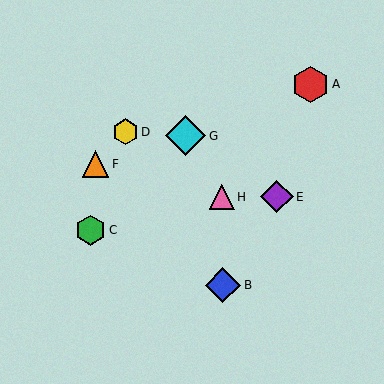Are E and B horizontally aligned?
No, E is at y≈197 and B is at y≈285.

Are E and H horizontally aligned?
Yes, both are at y≈197.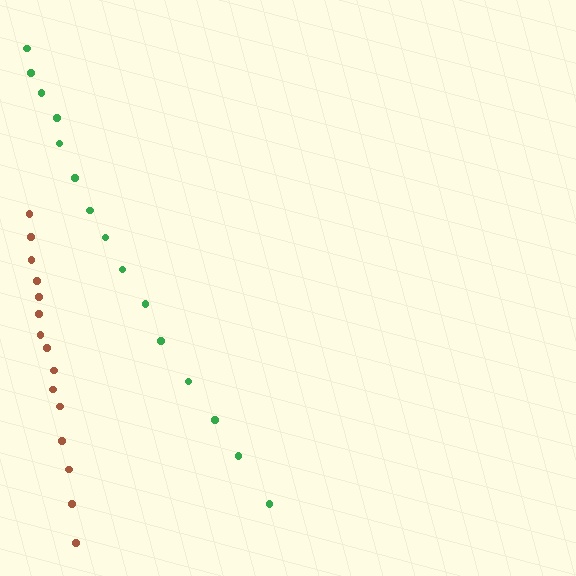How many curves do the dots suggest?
There are 2 distinct paths.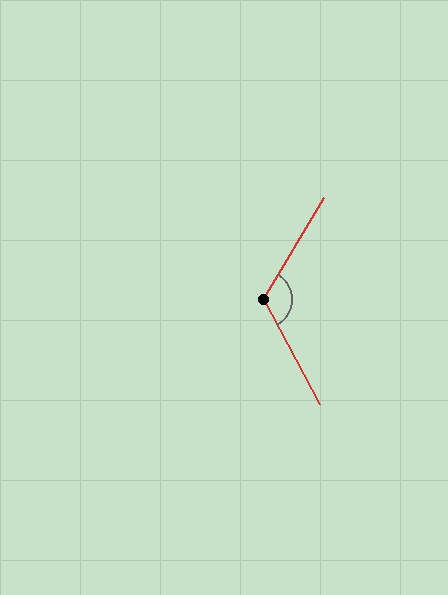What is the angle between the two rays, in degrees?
Approximately 121 degrees.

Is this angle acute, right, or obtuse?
It is obtuse.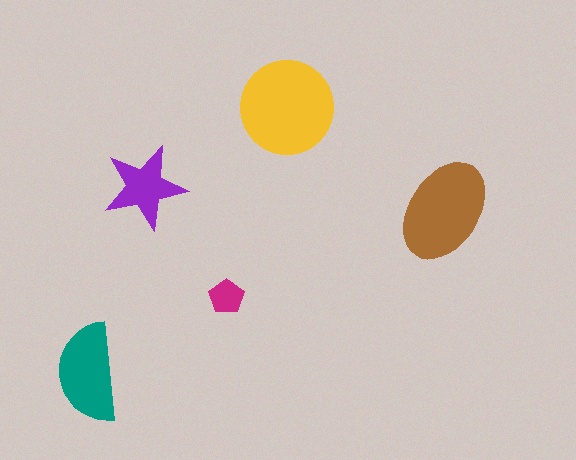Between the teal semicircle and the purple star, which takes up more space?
The teal semicircle.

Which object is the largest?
The yellow circle.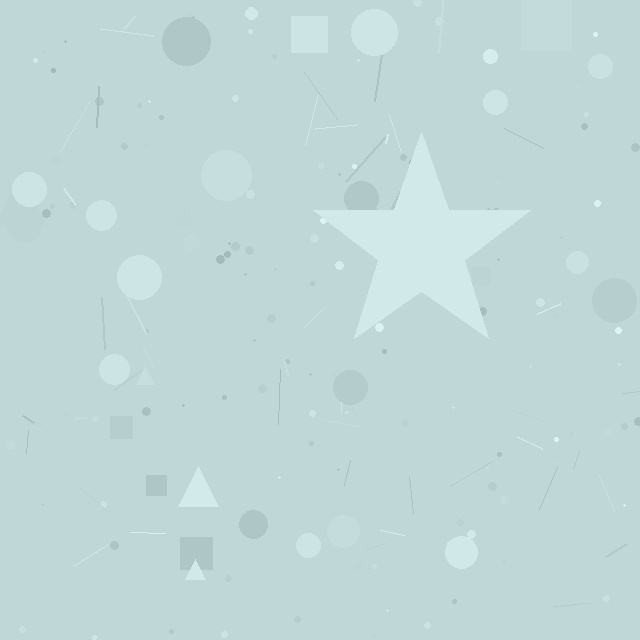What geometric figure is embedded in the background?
A star is embedded in the background.